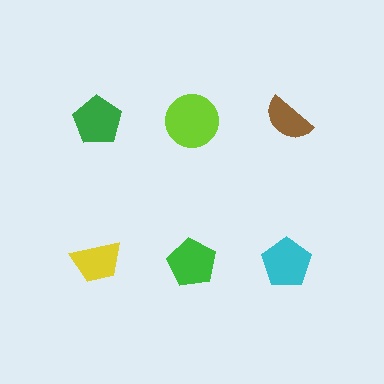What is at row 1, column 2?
A lime circle.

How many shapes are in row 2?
3 shapes.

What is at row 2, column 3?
A cyan pentagon.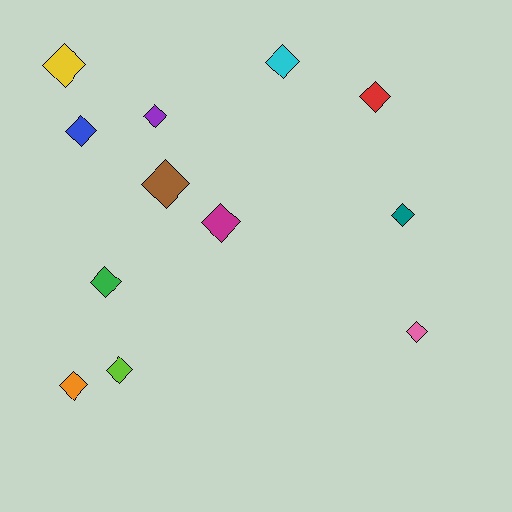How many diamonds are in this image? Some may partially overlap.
There are 12 diamonds.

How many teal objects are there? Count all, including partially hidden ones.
There is 1 teal object.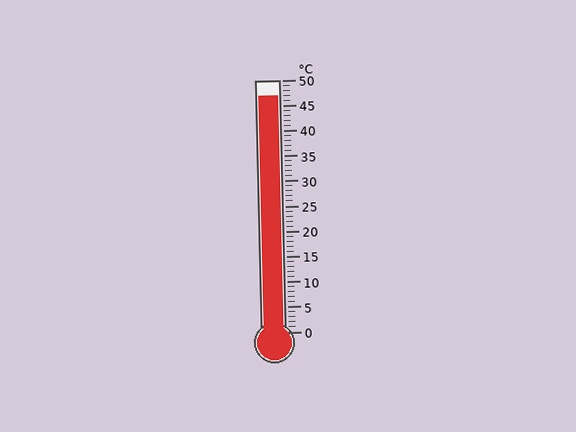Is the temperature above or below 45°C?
The temperature is above 45°C.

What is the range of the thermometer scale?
The thermometer scale ranges from 0°C to 50°C.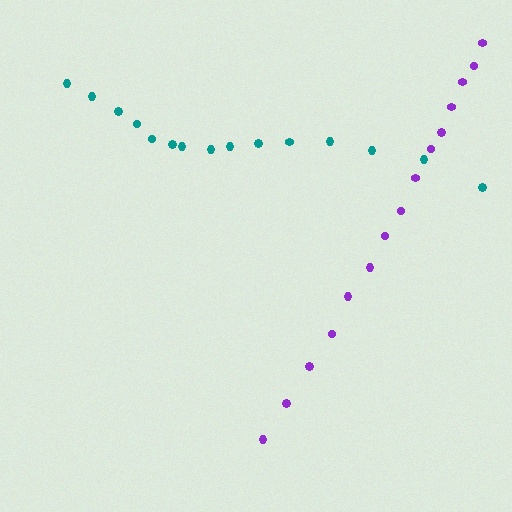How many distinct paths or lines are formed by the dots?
There are 2 distinct paths.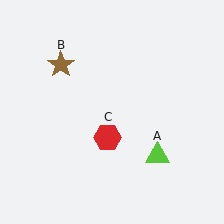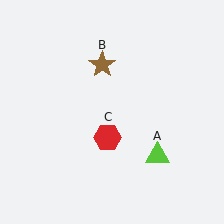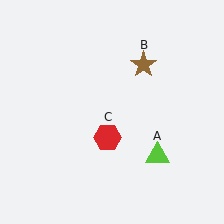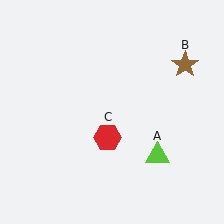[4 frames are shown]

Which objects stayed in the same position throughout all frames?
Lime triangle (object A) and red hexagon (object C) remained stationary.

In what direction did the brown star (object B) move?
The brown star (object B) moved right.